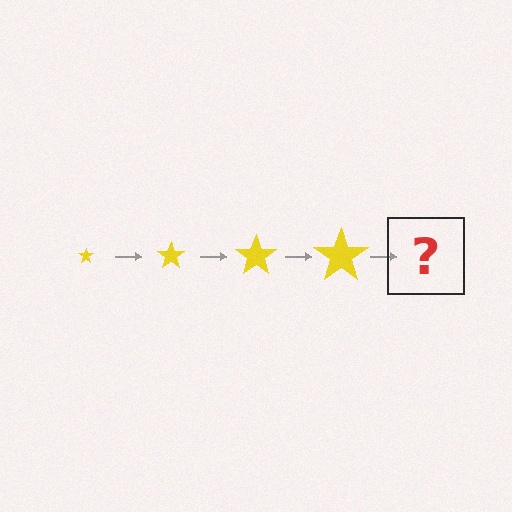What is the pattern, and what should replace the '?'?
The pattern is that the star gets progressively larger each step. The '?' should be a yellow star, larger than the previous one.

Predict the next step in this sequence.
The next step is a yellow star, larger than the previous one.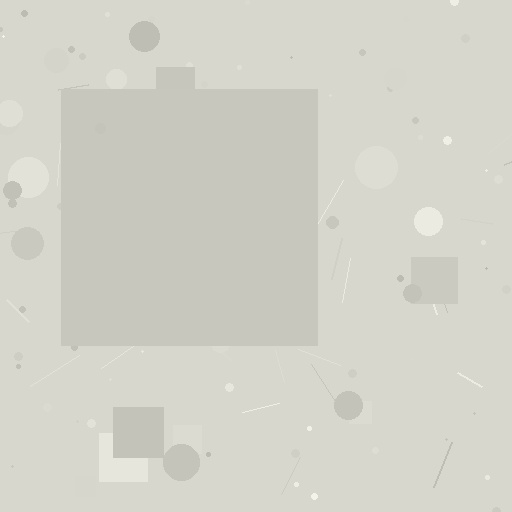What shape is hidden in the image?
A square is hidden in the image.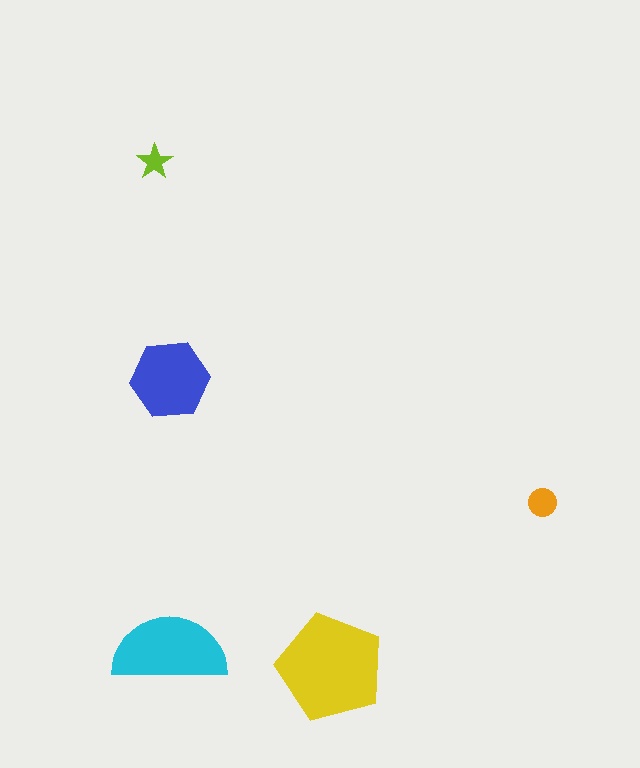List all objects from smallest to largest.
The lime star, the orange circle, the blue hexagon, the cyan semicircle, the yellow pentagon.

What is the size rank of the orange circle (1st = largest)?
4th.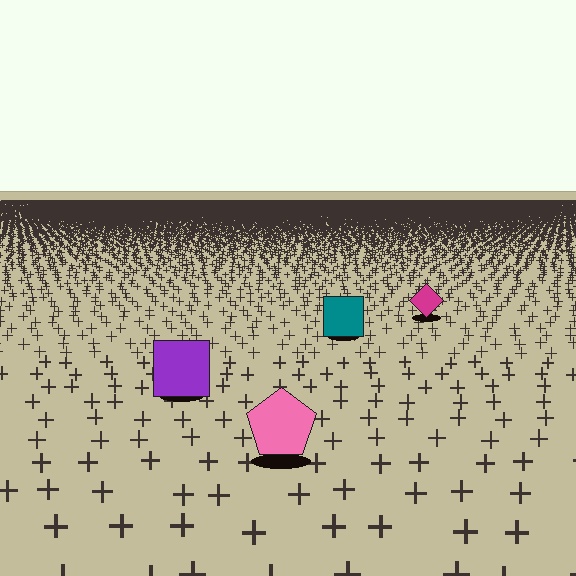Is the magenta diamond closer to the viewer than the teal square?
No. The teal square is closer — you can tell from the texture gradient: the ground texture is coarser near it.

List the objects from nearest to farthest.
From nearest to farthest: the pink pentagon, the purple square, the teal square, the magenta diamond.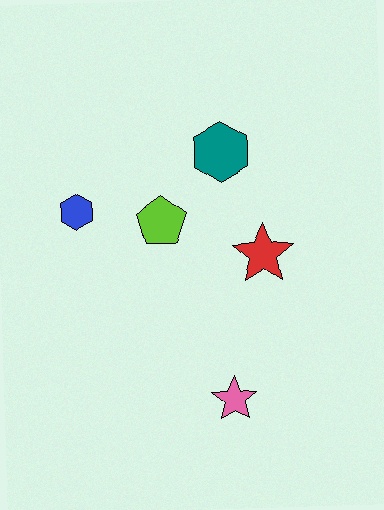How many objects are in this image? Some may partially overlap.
There are 5 objects.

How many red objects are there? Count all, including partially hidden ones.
There is 1 red object.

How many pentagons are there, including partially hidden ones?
There is 1 pentagon.